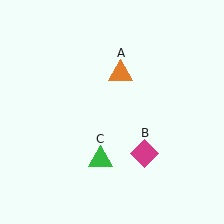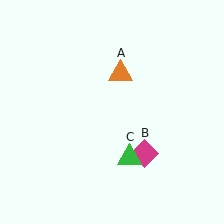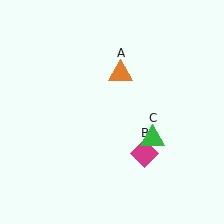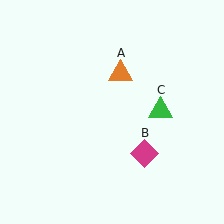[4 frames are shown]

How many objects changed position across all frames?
1 object changed position: green triangle (object C).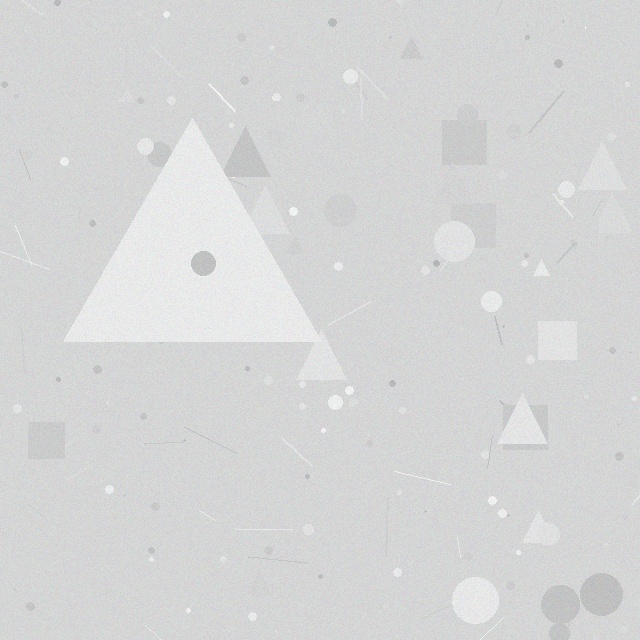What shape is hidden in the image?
A triangle is hidden in the image.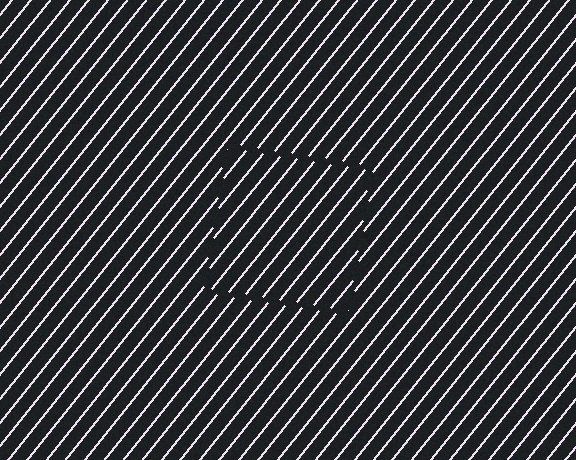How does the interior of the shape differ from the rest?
The interior of the shape contains the same grating, shifted by half a period — the contour is defined by the phase discontinuity where line-ends from the inner and outer gratings abut.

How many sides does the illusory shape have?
4 sides — the line-ends trace a square.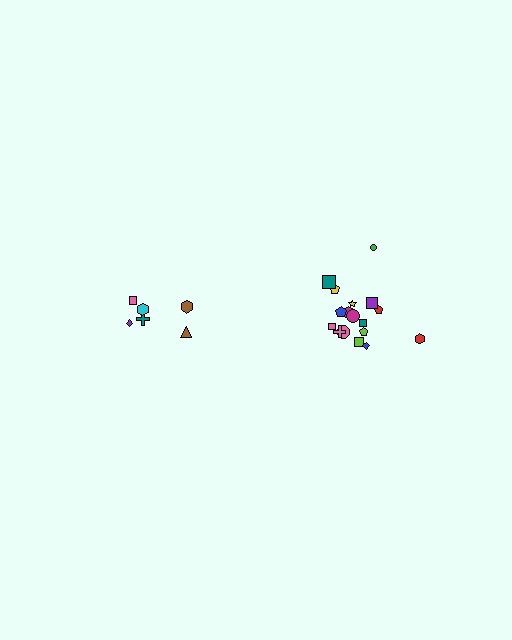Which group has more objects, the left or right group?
The right group.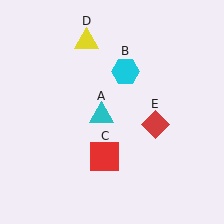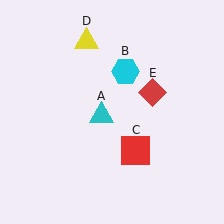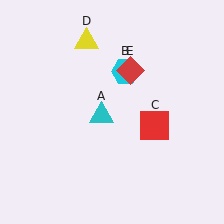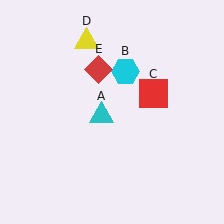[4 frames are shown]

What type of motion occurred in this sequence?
The red square (object C), red diamond (object E) rotated counterclockwise around the center of the scene.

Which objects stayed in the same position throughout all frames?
Cyan triangle (object A) and cyan hexagon (object B) and yellow triangle (object D) remained stationary.